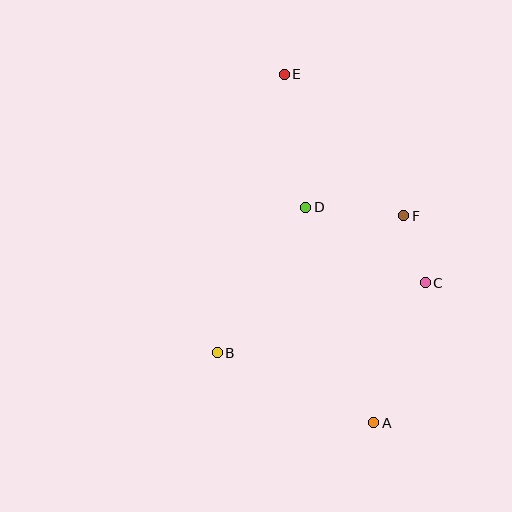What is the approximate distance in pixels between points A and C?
The distance between A and C is approximately 149 pixels.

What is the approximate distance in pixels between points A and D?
The distance between A and D is approximately 226 pixels.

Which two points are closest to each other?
Points C and F are closest to each other.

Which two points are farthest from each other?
Points A and E are farthest from each other.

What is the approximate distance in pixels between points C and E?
The distance between C and E is approximately 252 pixels.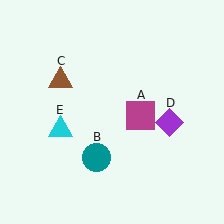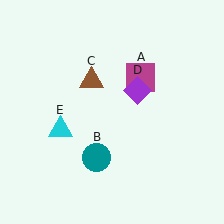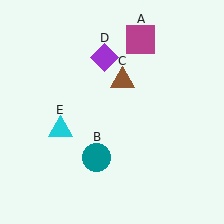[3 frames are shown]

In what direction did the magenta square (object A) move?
The magenta square (object A) moved up.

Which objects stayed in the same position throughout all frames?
Teal circle (object B) and cyan triangle (object E) remained stationary.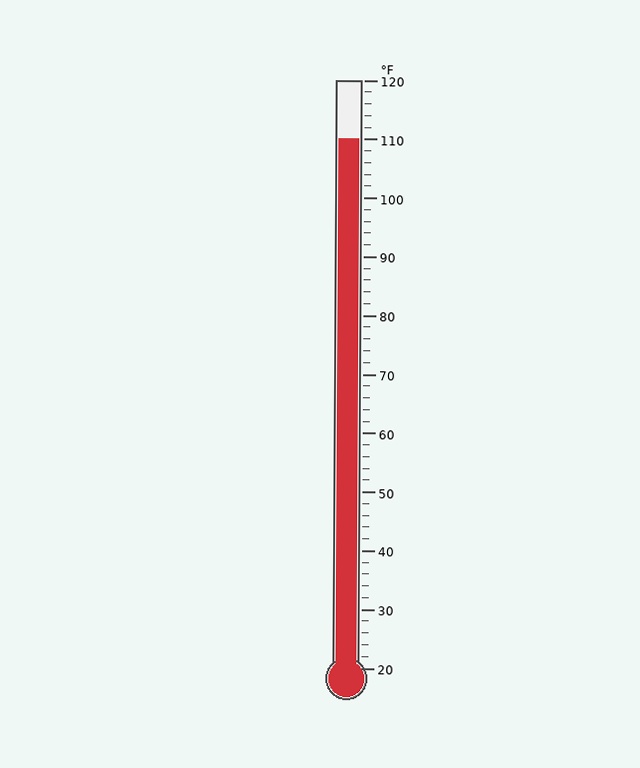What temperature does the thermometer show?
The thermometer shows approximately 110°F.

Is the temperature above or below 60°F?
The temperature is above 60°F.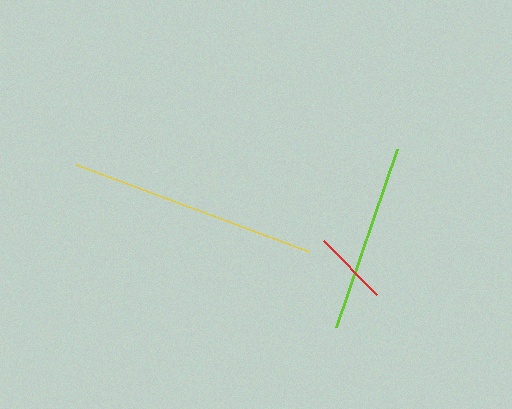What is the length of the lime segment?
The lime segment is approximately 188 pixels long.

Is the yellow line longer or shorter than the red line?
The yellow line is longer than the red line.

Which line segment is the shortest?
The red line is the shortest at approximately 76 pixels.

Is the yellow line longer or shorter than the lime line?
The yellow line is longer than the lime line.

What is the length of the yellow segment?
The yellow segment is approximately 249 pixels long.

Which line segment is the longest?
The yellow line is the longest at approximately 249 pixels.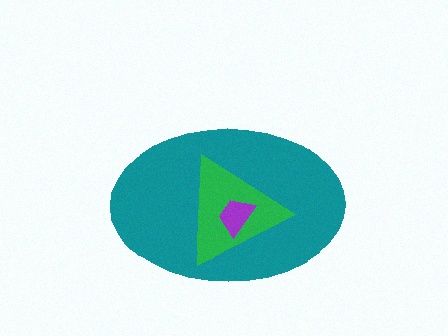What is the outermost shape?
The teal ellipse.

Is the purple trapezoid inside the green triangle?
Yes.